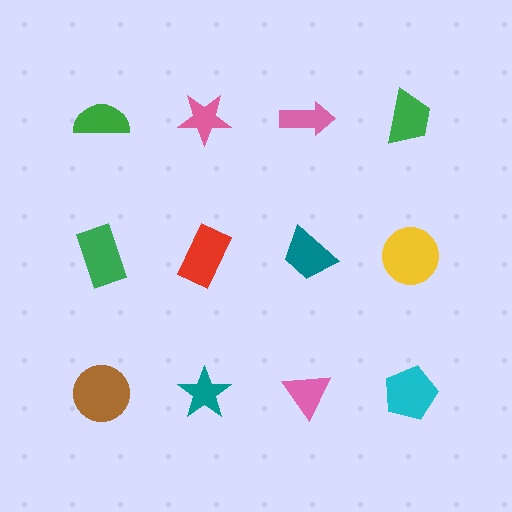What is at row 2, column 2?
A red rectangle.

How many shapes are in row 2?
4 shapes.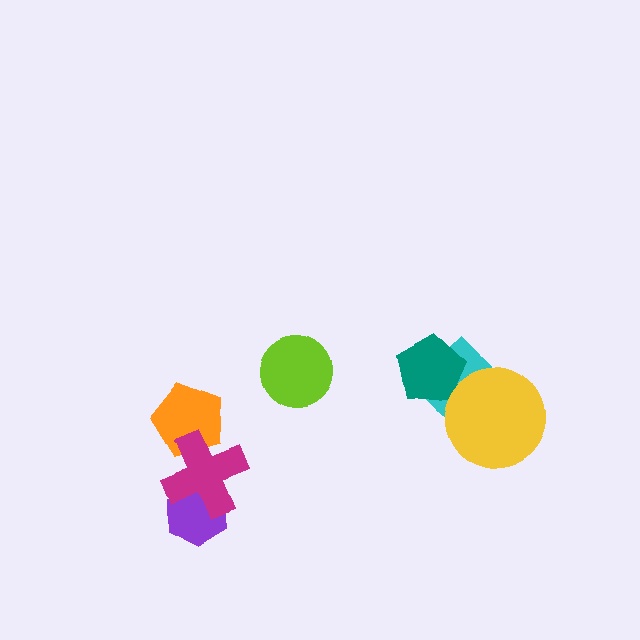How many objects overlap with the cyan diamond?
2 objects overlap with the cyan diamond.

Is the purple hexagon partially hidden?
Yes, it is partially covered by another shape.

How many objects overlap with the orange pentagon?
1 object overlaps with the orange pentagon.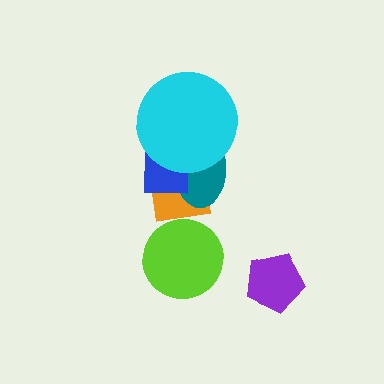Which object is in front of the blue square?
The cyan circle is in front of the blue square.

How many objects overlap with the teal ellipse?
4 objects overlap with the teal ellipse.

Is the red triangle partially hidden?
Yes, it is partially covered by another shape.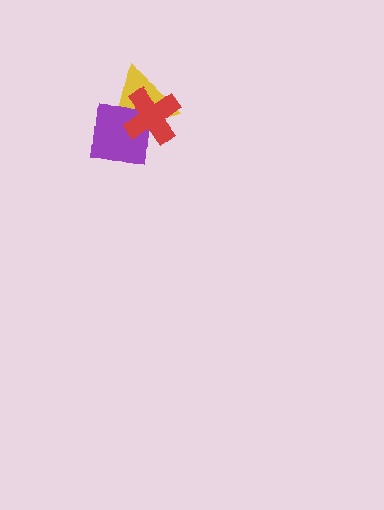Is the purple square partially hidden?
Yes, it is partially covered by another shape.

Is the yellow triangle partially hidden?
Yes, it is partially covered by another shape.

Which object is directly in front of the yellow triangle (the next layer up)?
The purple square is directly in front of the yellow triangle.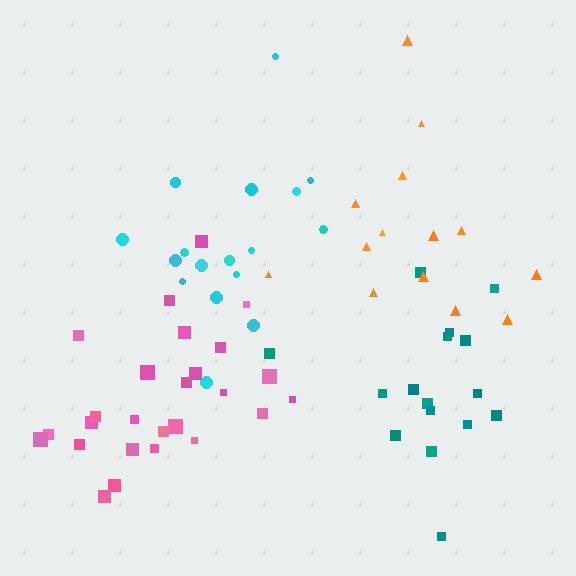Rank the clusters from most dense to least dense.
pink, teal, cyan, orange.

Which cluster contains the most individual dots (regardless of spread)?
Pink (26).